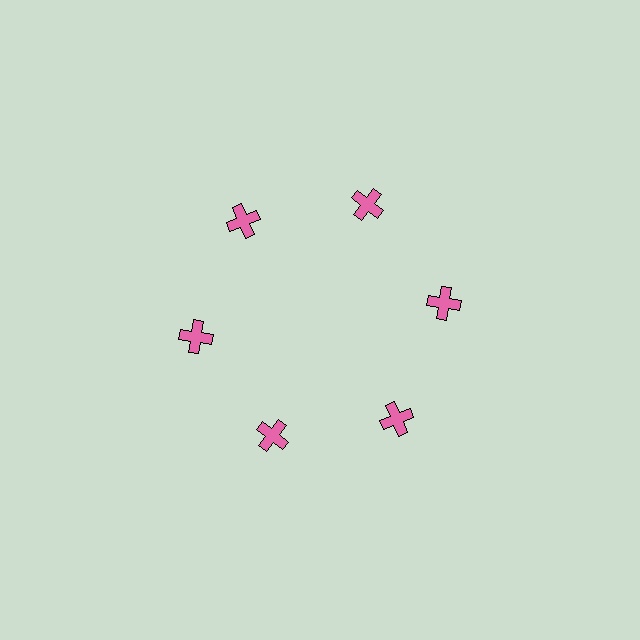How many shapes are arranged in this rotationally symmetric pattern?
There are 6 shapes, arranged in 6 groups of 1.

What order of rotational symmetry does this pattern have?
This pattern has 6-fold rotational symmetry.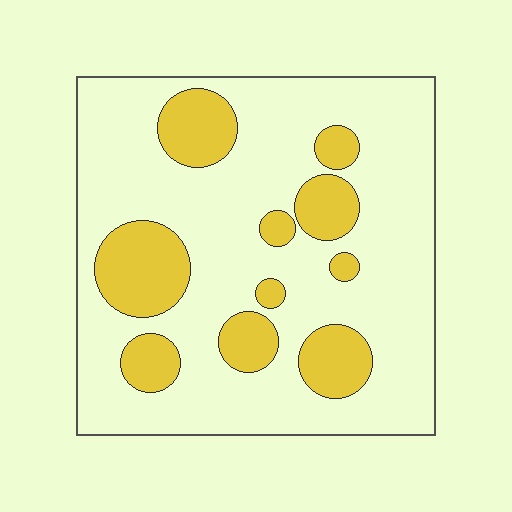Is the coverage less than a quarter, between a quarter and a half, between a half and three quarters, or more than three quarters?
Less than a quarter.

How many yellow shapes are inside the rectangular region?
10.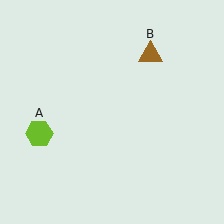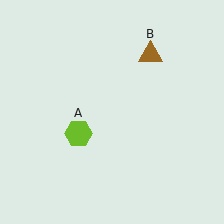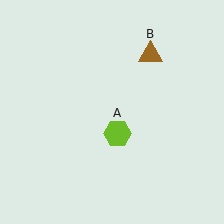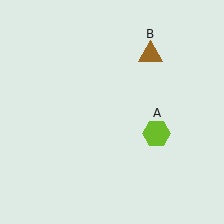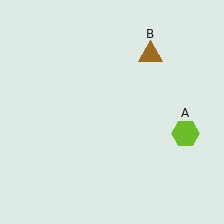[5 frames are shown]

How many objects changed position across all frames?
1 object changed position: lime hexagon (object A).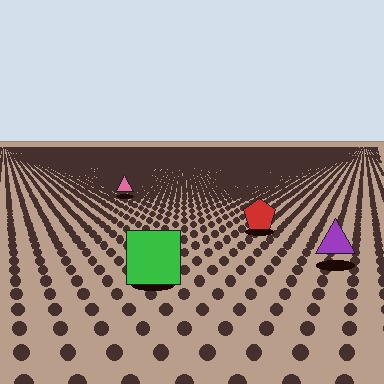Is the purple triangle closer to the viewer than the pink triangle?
Yes. The purple triangle is closer — you can tell from the texture gradient: the ground texture is coarser near it.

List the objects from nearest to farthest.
From nearest to farthest: the green square, the purple triangle, the red pentagon, the pink triangle.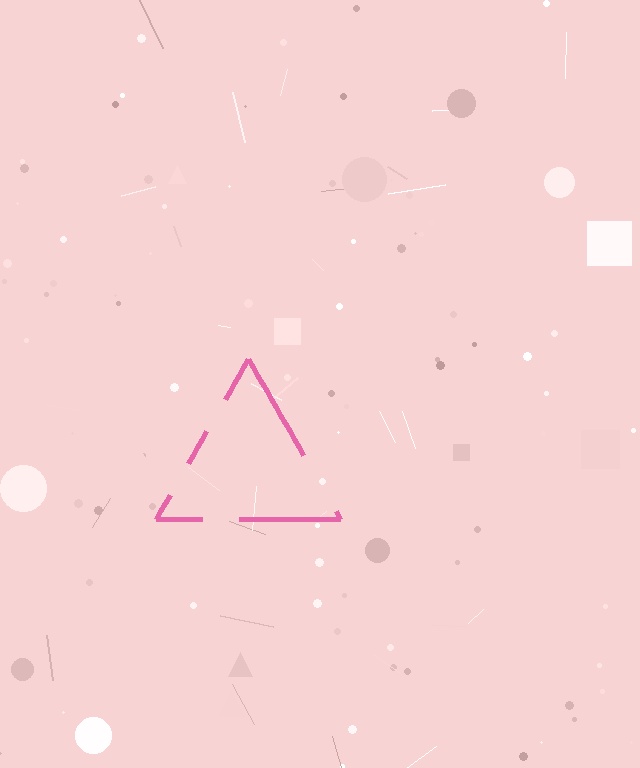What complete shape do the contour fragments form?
The contour fragments form a triangle.